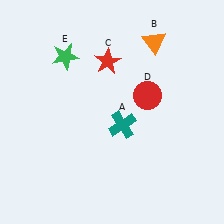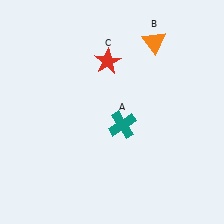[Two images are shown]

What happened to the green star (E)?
The green star (E) was removed in Image 2. It was in the top-left area of Image 1.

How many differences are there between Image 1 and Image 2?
There are 2 differences between the two images.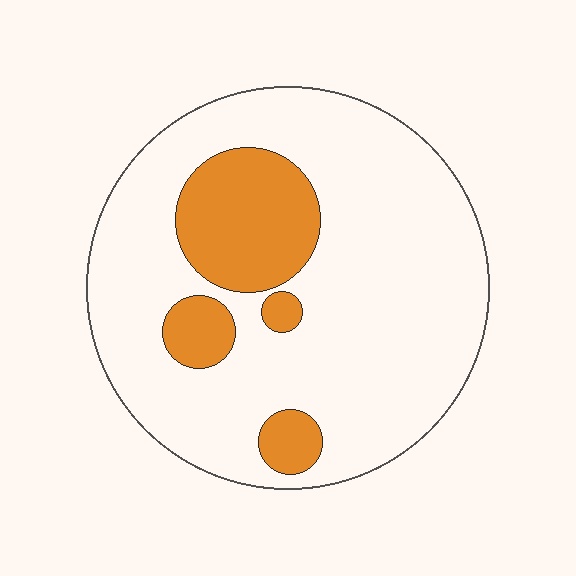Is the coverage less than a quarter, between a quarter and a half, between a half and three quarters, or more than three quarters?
Less than a quarter.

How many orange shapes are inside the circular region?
4.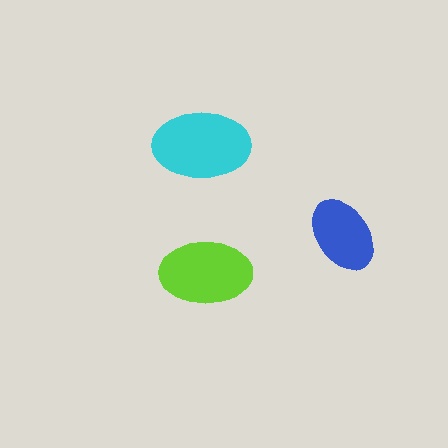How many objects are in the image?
There are 3 objects in the image.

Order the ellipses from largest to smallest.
the cyan one, the lime one, the blue one.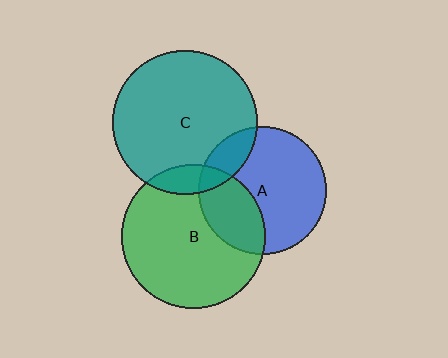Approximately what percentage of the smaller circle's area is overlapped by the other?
Approximately 15%.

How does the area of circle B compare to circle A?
Approximately 1.3 times.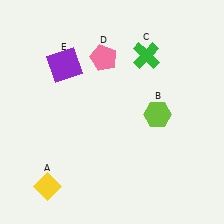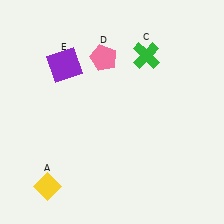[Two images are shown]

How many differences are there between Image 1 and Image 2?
There is 1 difference between the two images.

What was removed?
The lime hexagon (B) was removed in Image 2.